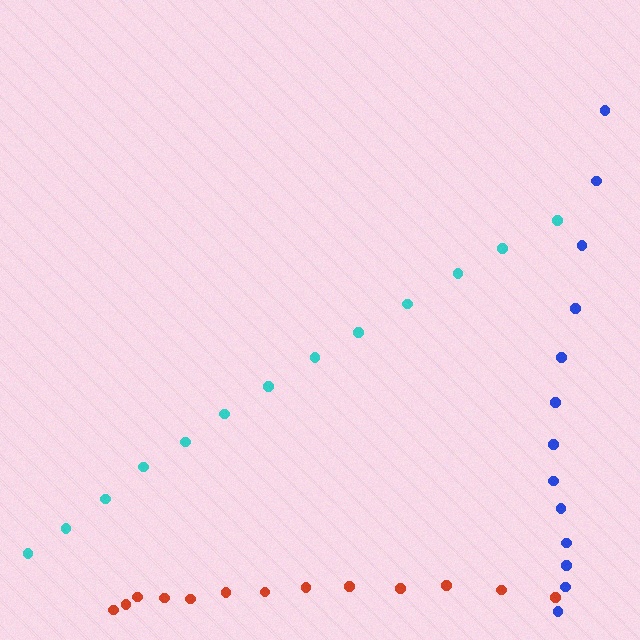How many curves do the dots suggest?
There are 3 distinct paths.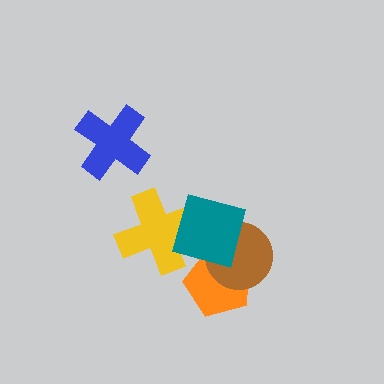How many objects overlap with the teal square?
3 objects overlap with the teal square.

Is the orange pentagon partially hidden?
Yes, it is partially covered by another shape.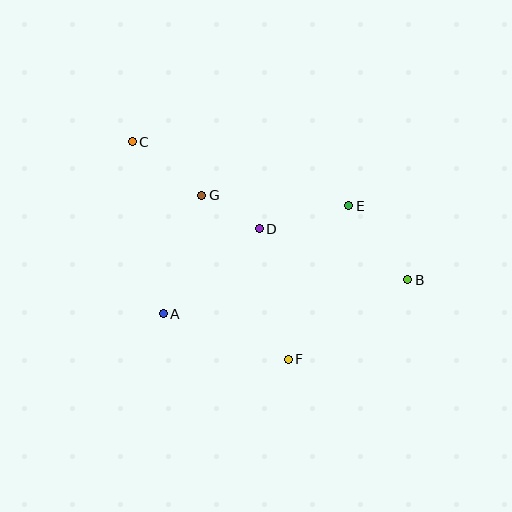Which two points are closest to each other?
Points D and G are closest to each other.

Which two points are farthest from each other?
Points B and C are farthest from each other.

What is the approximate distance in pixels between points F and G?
The distance between F and G is approximately 185 pixels.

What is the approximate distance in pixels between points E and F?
The distance between E and F is approximately 165 pixels.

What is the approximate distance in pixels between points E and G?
The distance between E and G is approximately 148 pixels.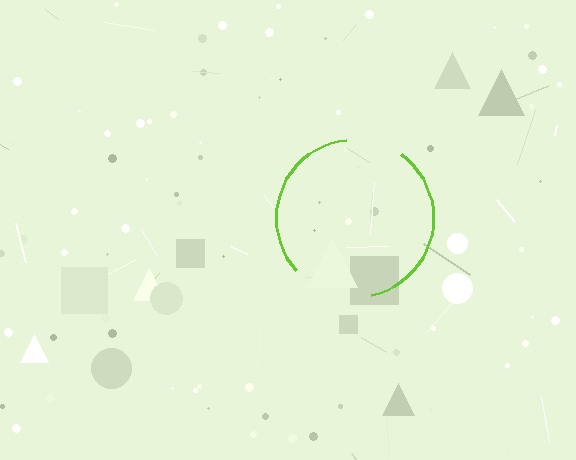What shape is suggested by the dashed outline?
The dashed outline suggests a circle.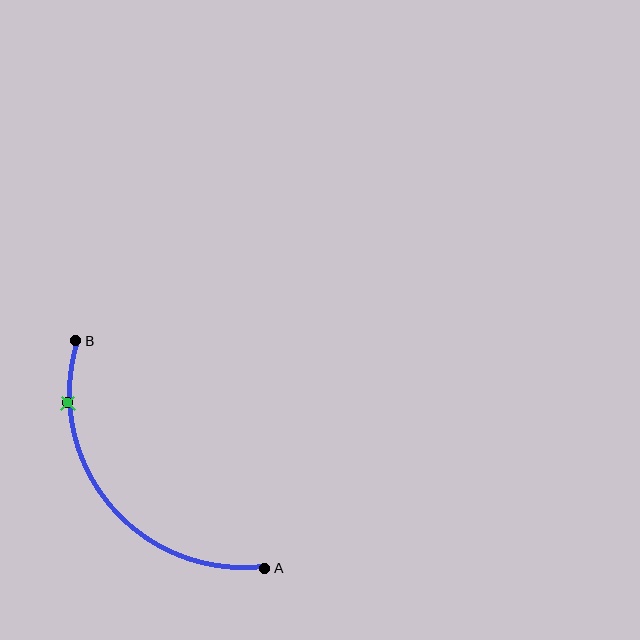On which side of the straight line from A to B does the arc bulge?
The arc bulges below and to the left of the straight line connecting A and B.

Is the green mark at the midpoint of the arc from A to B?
No. The green mark lies on the arc but is closer to endpoint B. The arc midpoint would be at the point on the curve equidistant along the arc from both A and B.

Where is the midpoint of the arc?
The arc midpoint is the point on the curve farthest from the straight line joining A and B. It sits below and to the left of that line.